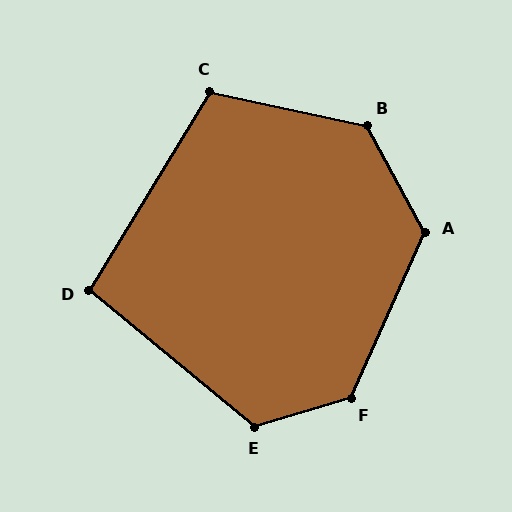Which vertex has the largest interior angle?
B, at approximately 131 degrees.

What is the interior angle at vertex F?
Approximately 131 degrees (obtuse).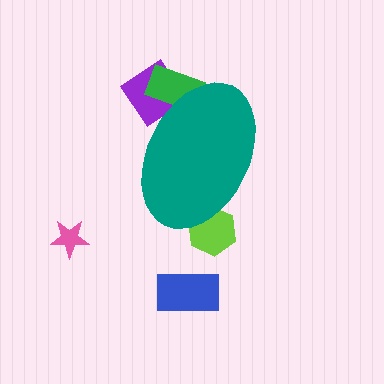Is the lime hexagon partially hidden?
Yes, the lime hexagon is partially hidden behind the teal ellipse.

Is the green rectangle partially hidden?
Yes, the green rectangle is partially hidden behind the teal ellipse.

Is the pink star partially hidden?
No, the pink star is fully visible.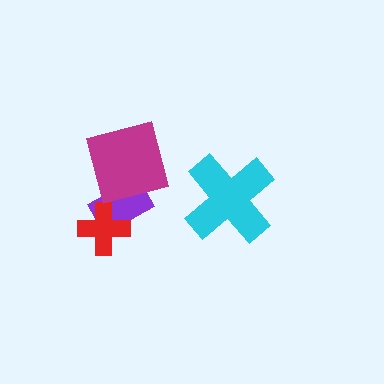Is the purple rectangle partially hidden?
Yes, it is partially covered by another shape.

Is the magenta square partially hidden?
No, no other shape covers it.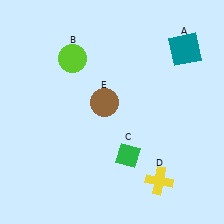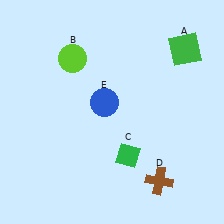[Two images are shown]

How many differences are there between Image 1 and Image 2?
There are 3 differences between the two images.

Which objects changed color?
A changed from teal to green. D changed from yellow to brown. E changed from brown to blue.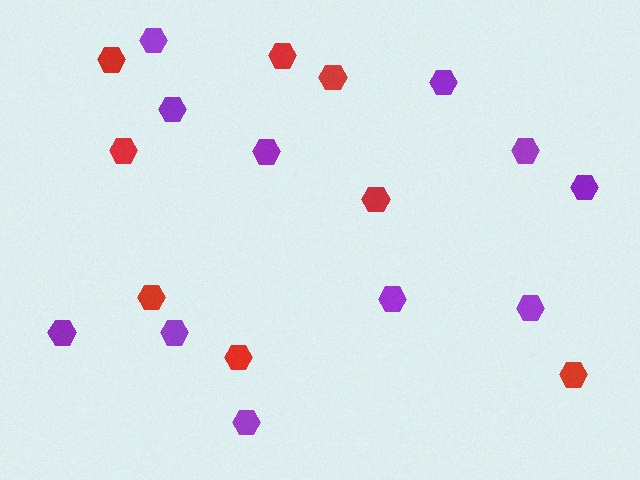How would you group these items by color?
There are 2 groups: one group of red hexagons (8) and one group of purple hexagons (11).